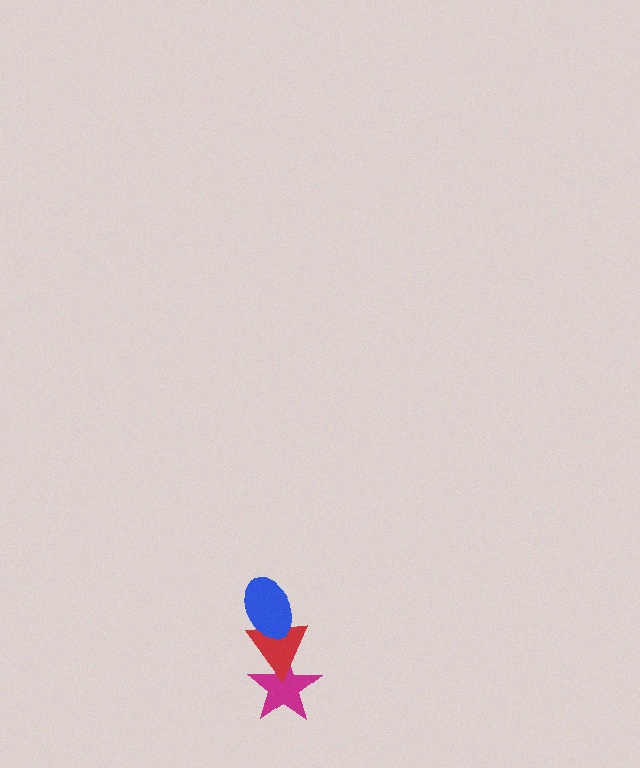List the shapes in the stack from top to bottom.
From top to bottom: the blue ellipse, the red triangle, the magenta star.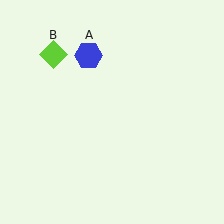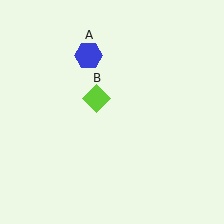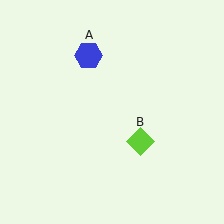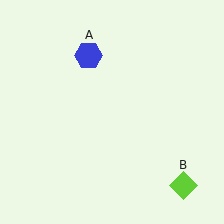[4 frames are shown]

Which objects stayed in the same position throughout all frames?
Blue hexagon (object A) remained stationary.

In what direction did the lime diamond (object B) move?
The lime diamond (object B) moved down and to the right.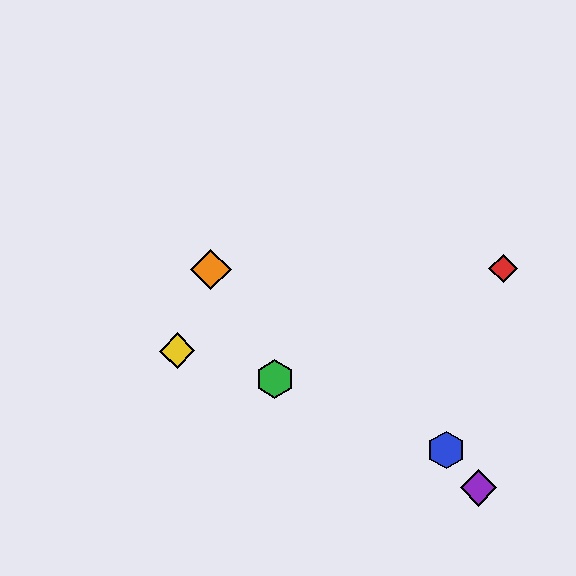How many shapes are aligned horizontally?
2 shapes (the red diamond, the orange diamond) are aligned horizontally.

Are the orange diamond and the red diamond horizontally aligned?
Yes, both are at y≈270.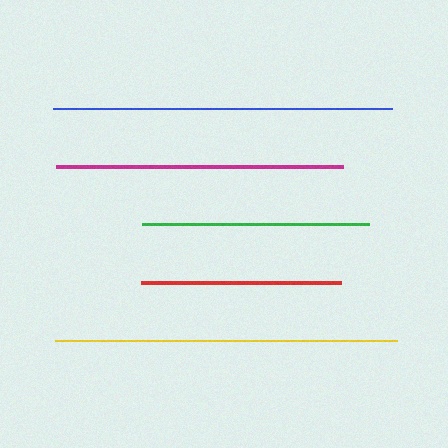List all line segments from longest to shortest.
From longest to shortest: yellow, blue, magenta, green, red.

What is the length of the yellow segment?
The yellow segment is approximately 342 pixels long.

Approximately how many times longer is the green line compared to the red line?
The green line is approximately 1.1 times the length of the red line.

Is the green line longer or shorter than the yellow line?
The yellow line is longer than the green line.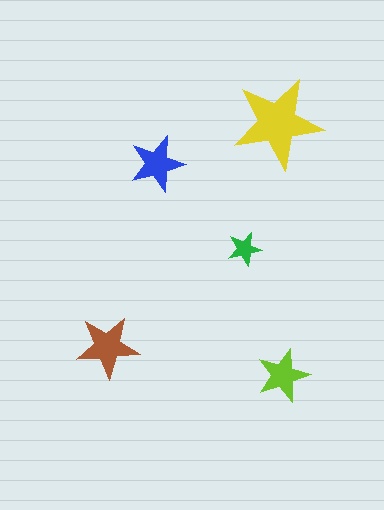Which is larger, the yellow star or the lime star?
The yellow one.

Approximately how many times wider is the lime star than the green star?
About 1.5 times wider.